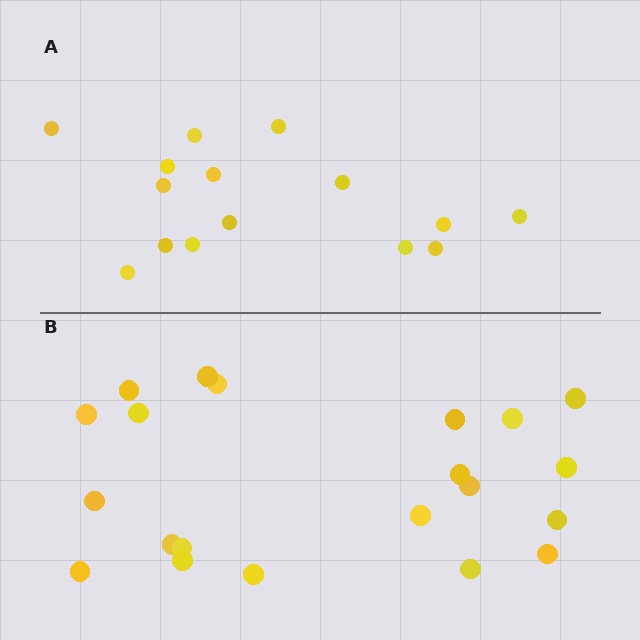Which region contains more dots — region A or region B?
Region B (the bottom region) has more dots.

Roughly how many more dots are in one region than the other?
Region B has about 6 more dots than region A.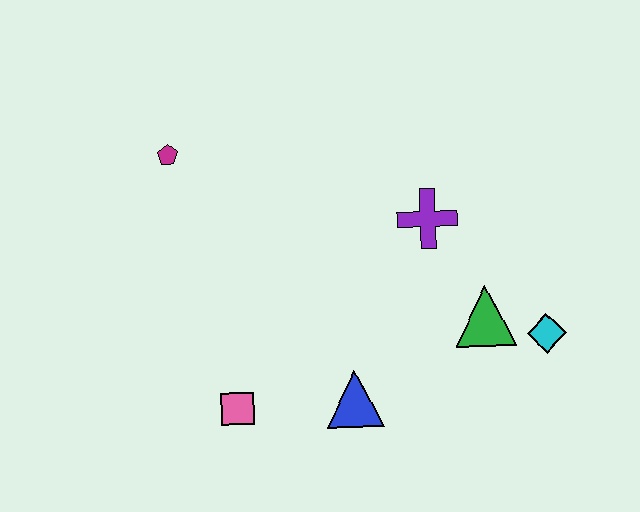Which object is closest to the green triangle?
The cyan diamond is closest to the green triangle.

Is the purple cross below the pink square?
No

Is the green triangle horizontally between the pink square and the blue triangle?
No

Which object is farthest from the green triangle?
The magenta pentagon is farthest from the green triangle.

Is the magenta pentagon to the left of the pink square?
Yes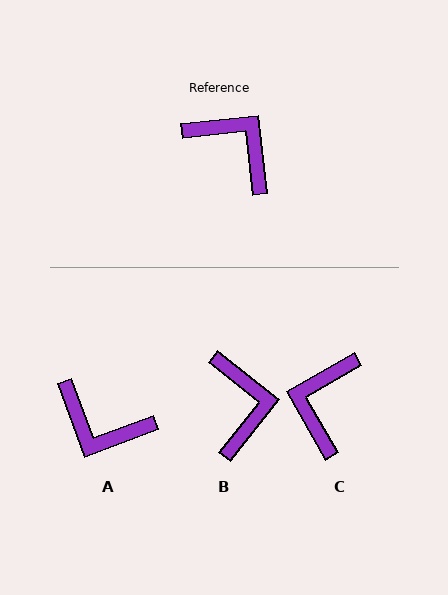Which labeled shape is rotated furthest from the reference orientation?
A, about 166 degrees away.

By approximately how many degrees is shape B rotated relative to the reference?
Approximately 45 degrees clockwise.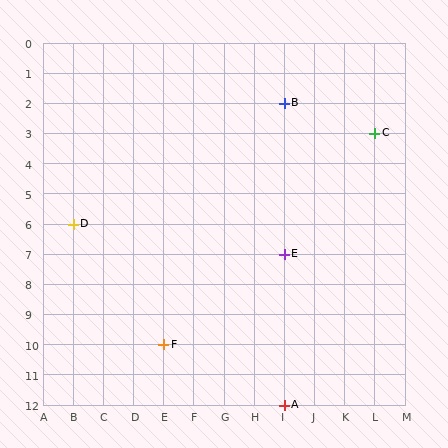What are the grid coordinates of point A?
Point A is at grid coordinates (I, 12).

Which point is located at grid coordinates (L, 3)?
Point C is at (L, 3).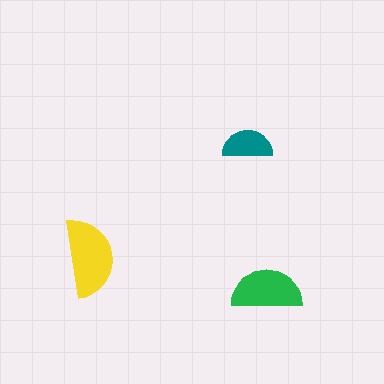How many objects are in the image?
There are 3 objects in the image.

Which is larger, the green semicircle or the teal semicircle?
The green one.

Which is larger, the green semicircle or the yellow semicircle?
The yellow one.